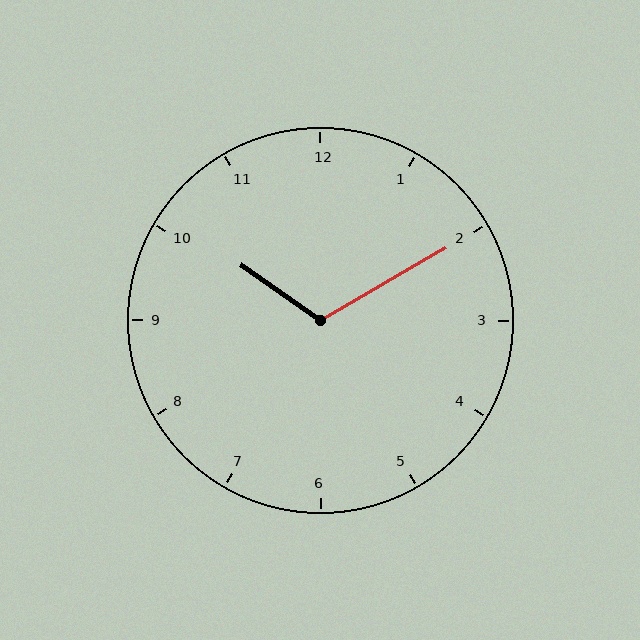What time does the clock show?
10:10.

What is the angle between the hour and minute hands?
Approximately 115 degrees.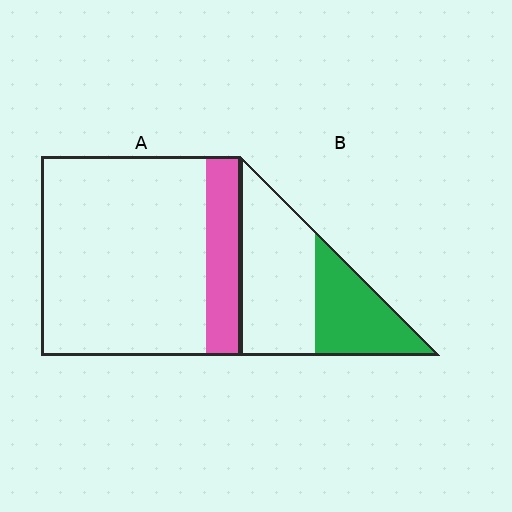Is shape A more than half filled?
No.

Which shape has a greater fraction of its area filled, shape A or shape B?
Shape B.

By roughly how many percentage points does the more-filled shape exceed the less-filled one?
By roughly 20 percentage points (B over A).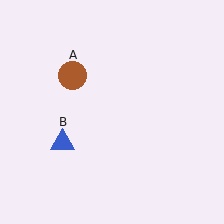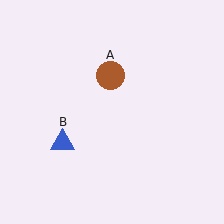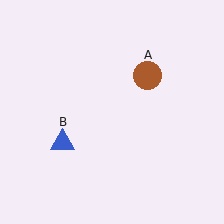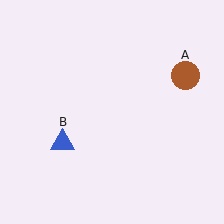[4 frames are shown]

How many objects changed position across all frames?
1 object changed position: brown circle (object A).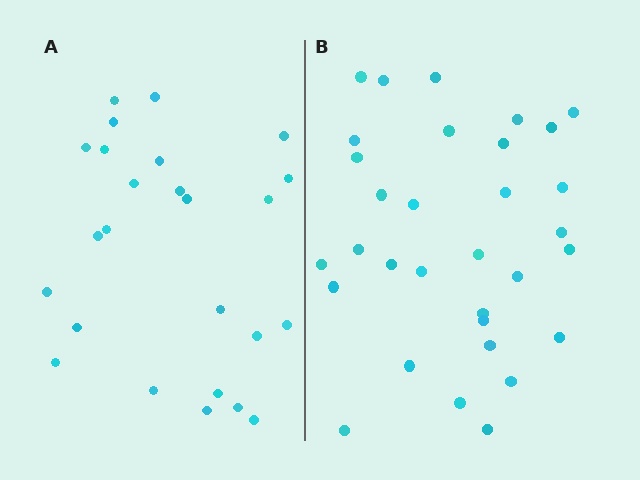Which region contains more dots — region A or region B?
Region B (the right region) has more dots.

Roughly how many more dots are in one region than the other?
Region B has roughly 8 or so more dots than region A.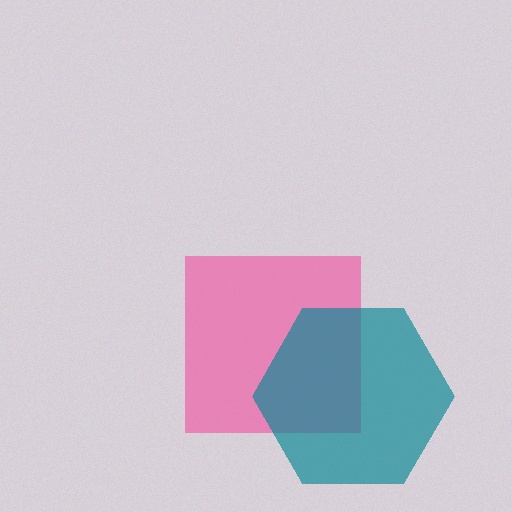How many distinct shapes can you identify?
There are 2 distinct shapes: a pink square, a teal hexagon.